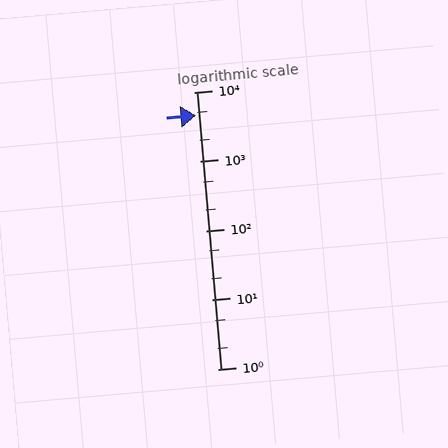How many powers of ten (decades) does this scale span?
The scale spans 4 decades, from 1 to 10000.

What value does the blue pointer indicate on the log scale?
The pointer indicates approximately 4600.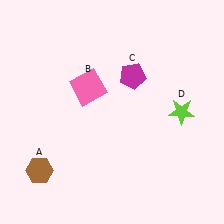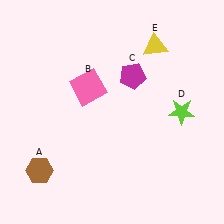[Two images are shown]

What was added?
A yellow triangle (E) was added in Image 2.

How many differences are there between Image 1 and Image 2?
There is 1 difference between the two images.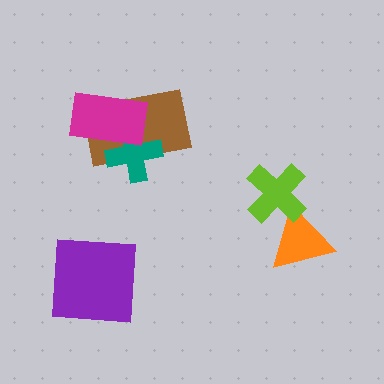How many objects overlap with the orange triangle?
1 object overlaps with the orange triangle.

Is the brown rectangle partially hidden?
Yes, it is partially covered by another shape.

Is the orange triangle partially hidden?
Yes, it is partially covered by another shape.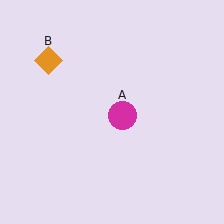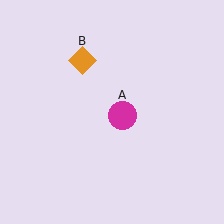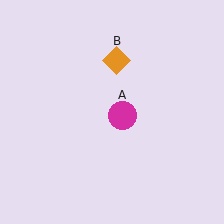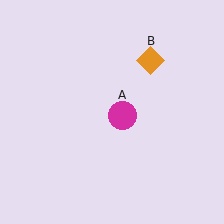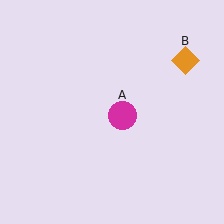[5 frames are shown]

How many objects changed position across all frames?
1 object changed position: orange diamond (object B).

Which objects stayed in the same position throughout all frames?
Magenta circle (object A) remained stationary.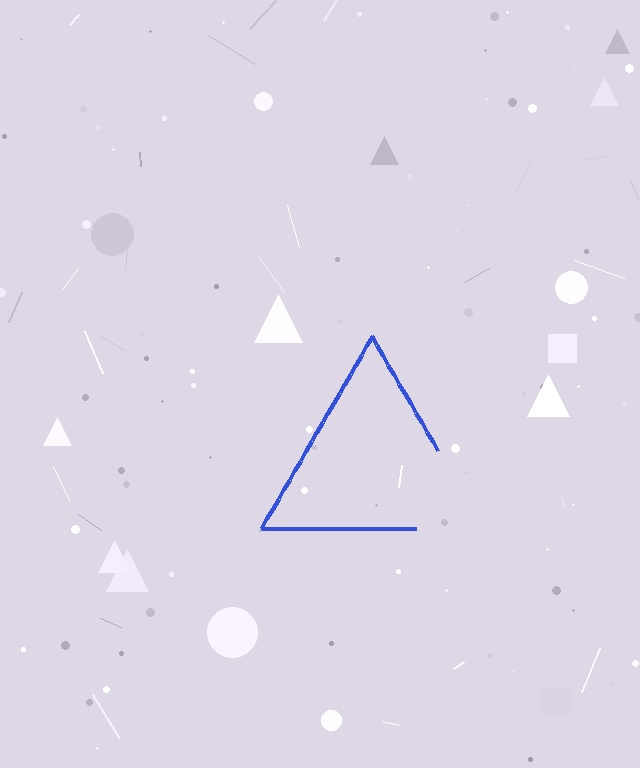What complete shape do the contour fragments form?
The contour fragments form a triangle.